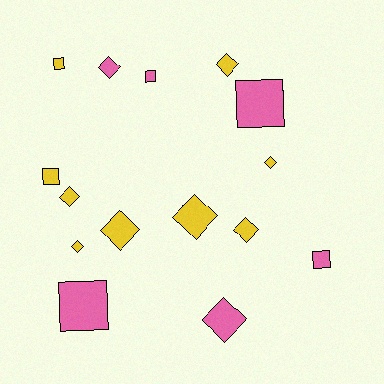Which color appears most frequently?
Yellow, with 9 objects.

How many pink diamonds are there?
There are 2 pink diamonds.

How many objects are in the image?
There are 15 objects.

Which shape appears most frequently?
Diamond, with 9 objects.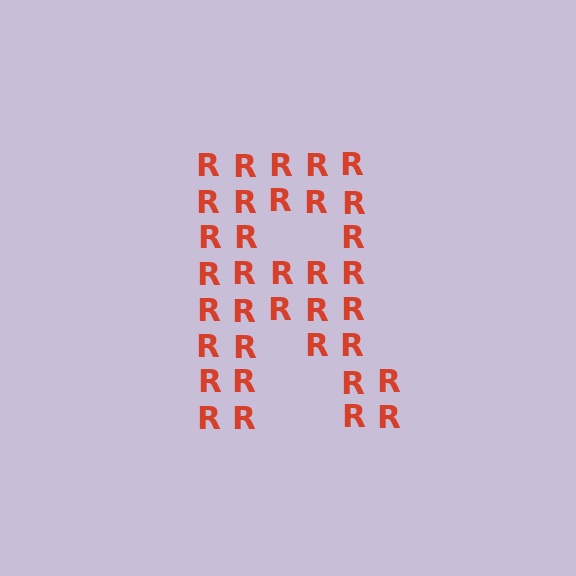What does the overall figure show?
The overall figure shows the letter R.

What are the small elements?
The small elements are letter R's.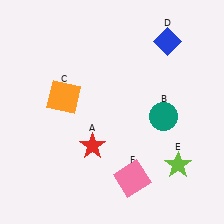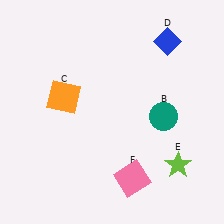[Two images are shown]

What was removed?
The red star (A) was removed in Image 2.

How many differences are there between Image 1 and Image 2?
There is 1 difference between the two images.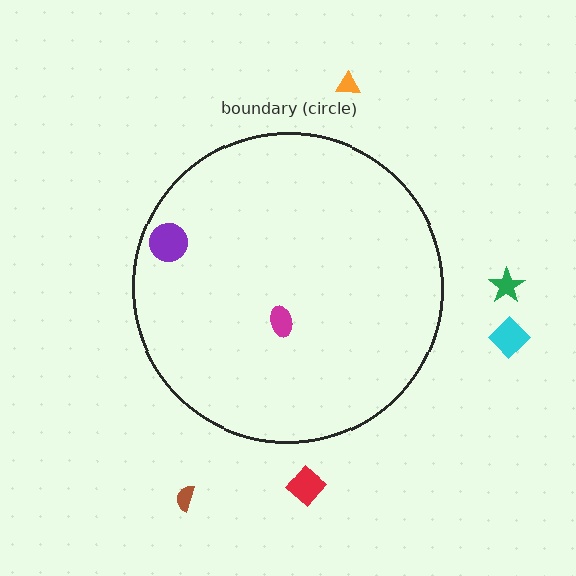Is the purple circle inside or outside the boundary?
Inside.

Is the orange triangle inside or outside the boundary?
Outside.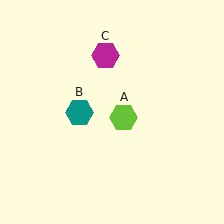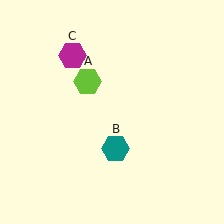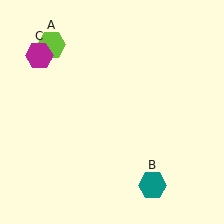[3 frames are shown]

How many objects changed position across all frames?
3 objects changed position: lime hexagon (object A), teal hexagon (object B), magenta hexagon (object C).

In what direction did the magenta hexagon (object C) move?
The magenta hexagon (object C) moved left.